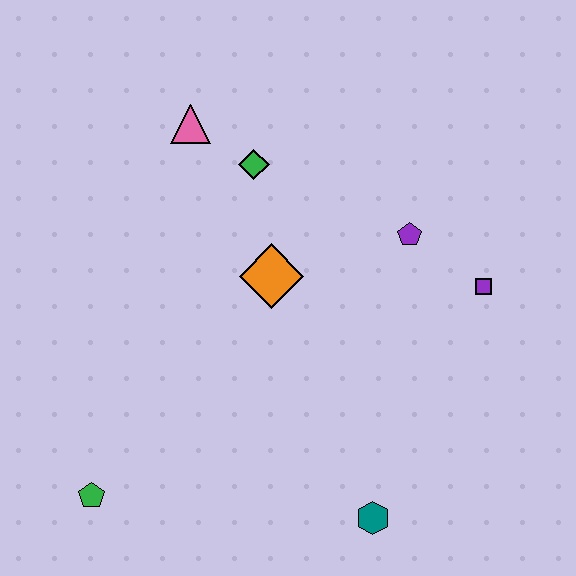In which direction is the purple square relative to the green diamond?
The purple square is to the right of the green diamond.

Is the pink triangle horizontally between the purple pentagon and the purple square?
No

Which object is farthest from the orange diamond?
The green pentagon is farthest from the orange diamond.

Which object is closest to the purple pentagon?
The purple square is closest to the purple pentagon.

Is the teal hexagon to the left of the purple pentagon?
Yes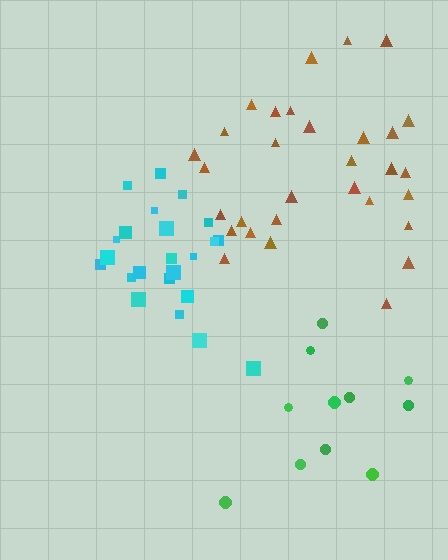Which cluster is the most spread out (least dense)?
Green.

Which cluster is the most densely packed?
Cyan.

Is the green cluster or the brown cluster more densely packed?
Brown.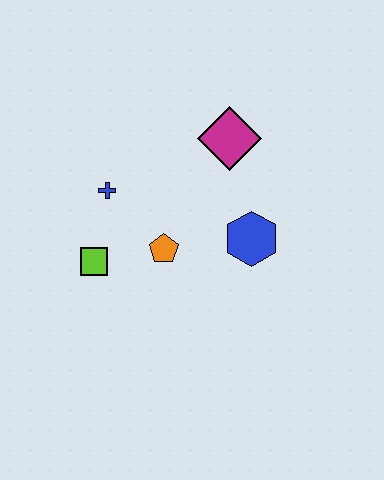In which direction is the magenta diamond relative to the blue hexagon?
The magenta diamond is above the blue hexagon.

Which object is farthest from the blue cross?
The blue hexagon is farthest from the blue cross.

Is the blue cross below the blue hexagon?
No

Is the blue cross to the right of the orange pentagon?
No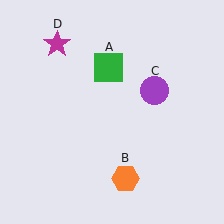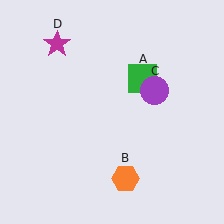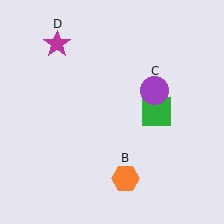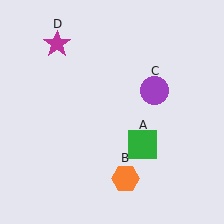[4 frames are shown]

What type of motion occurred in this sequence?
The green square (object A) rotated clockwise around the center of the scene.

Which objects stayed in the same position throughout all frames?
Orange hexagon (object B) and purple circle (object C) and magenta star (object D) remained stationary.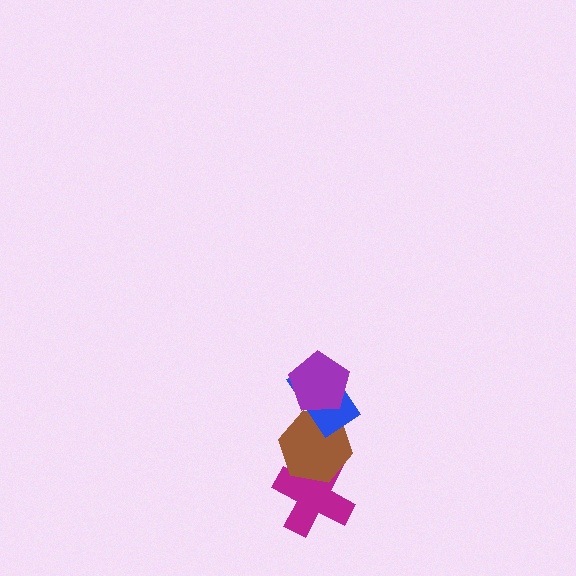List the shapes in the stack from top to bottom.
From top to bottom: the purple pentagon, the blue rectangle, the brown hexagon, the magenta cross.